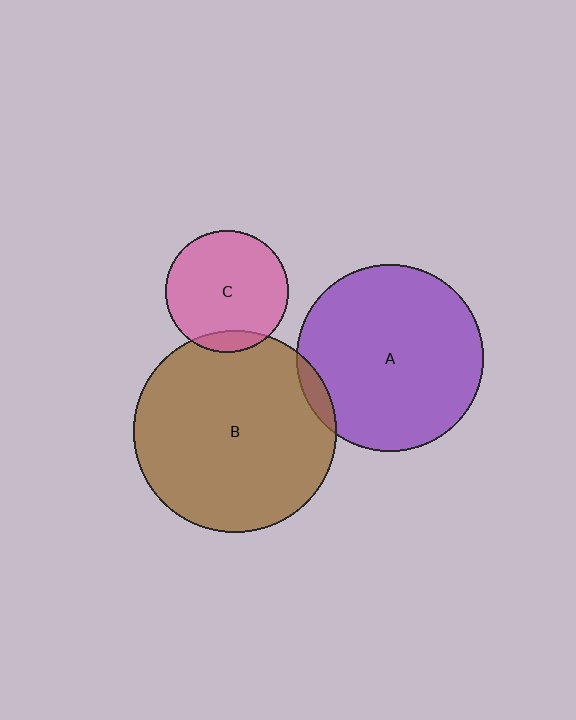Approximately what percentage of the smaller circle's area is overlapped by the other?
Approximately 10%.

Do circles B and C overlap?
Yes.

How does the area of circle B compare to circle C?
Approximately 2.7 times.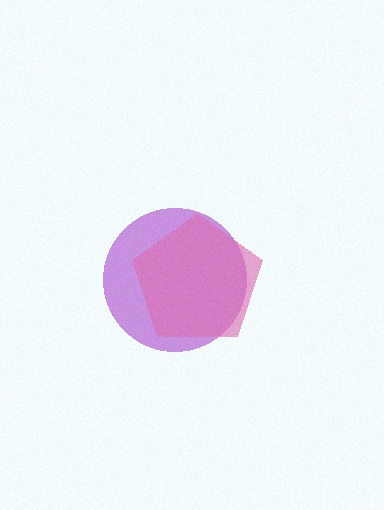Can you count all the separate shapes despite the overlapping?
Yes, there are 2 separate shapes.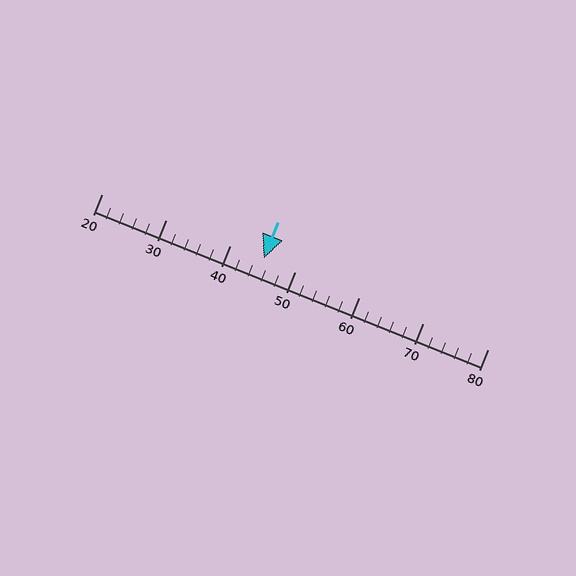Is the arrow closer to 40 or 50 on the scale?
The arrow is closer to 50.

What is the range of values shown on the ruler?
The ruler shows values from 20 to 80.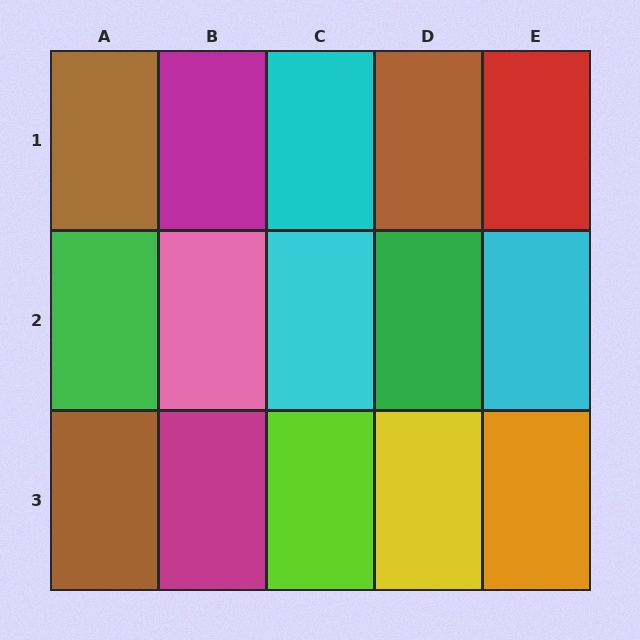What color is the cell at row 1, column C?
Cyan.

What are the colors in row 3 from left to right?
Brown, magenta, lime, yellow, orange.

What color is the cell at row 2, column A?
Green.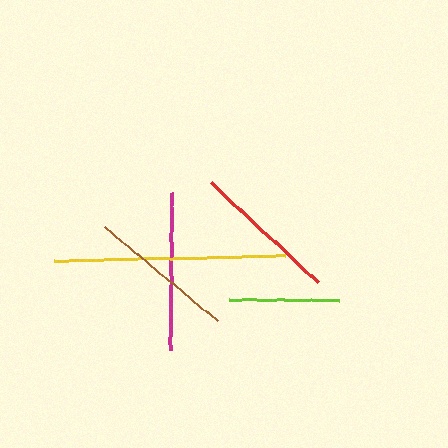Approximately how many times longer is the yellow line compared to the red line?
The yellow line is approximately 1.6 times the length of the red line.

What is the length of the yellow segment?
The yellow segment is approximately 231 pixels long.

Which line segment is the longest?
The yellow line is the longest at approximately 231 pixels.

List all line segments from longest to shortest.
From longest to shortest: yellow, magenta, red, brown, lime.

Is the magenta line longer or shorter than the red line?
The magenta line is longer than the red line.